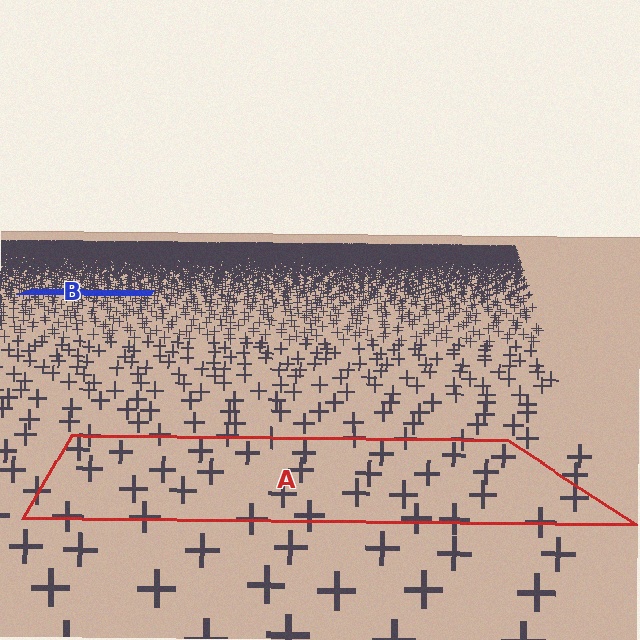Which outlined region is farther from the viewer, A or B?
Region B is farther from the viewer — the texture elements inside it appear smaller and more densely packed.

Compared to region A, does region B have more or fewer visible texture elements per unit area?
Region B has more texture elements per unit area — they are packed more densely because it is farther away.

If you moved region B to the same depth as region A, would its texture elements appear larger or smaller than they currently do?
They would appear larger. At a closer depth, the same texture elements are projected at a bigger on-screen size.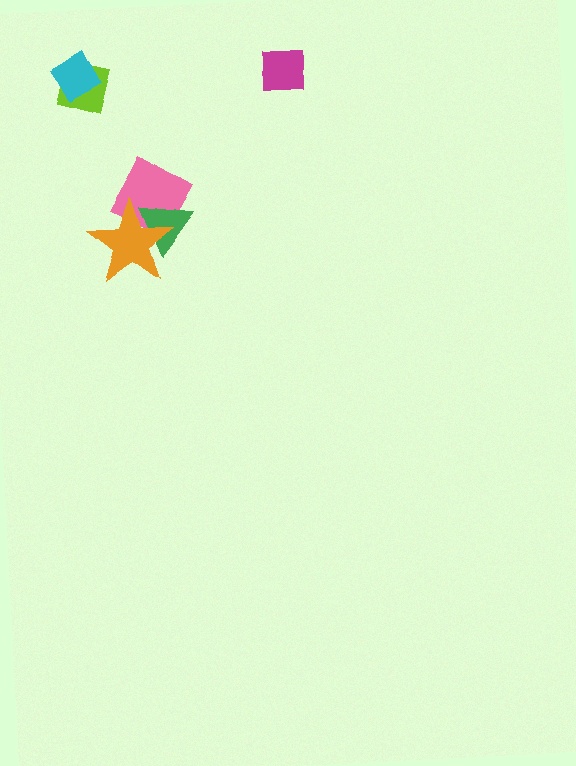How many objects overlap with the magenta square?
0 objects overlap with the magenta square.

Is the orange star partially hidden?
No, no other shape covers it.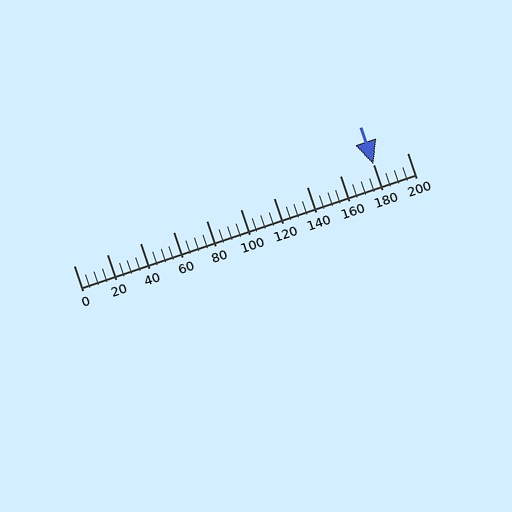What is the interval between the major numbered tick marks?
The major tick marks are spaced 20 units apart.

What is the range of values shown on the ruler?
The ruler shows values from 0 to 200.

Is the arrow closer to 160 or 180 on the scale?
The arrow is closer to 180.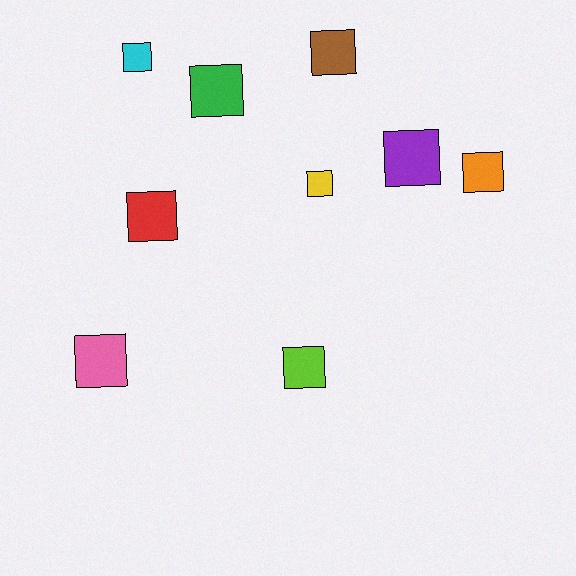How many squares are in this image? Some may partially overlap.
There are 9 squares.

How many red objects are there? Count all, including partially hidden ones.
There is 1 red object.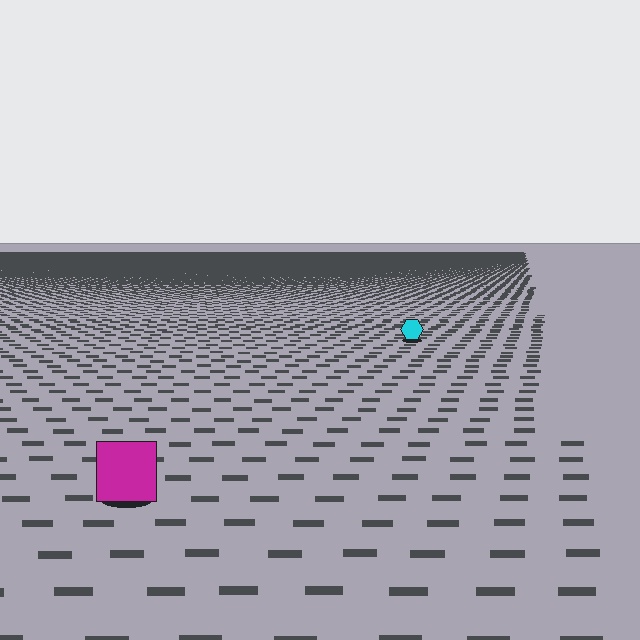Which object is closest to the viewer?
The magenta square is closest. The texture marks near it are larger and more spread out.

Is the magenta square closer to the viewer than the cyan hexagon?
Yes. The magenta square is closer — you can tell from the texture gradient: the ground texture is coarser near it.